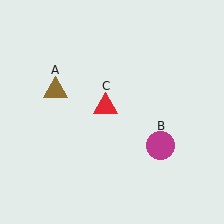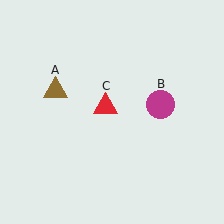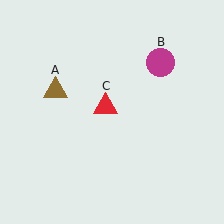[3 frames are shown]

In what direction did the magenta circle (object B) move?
The magenta circle (object B) moved up.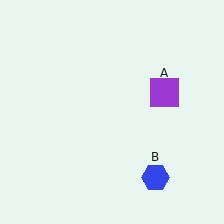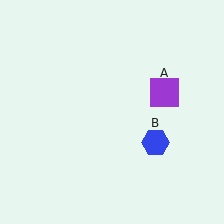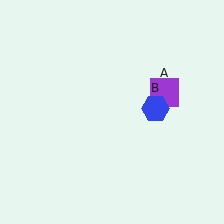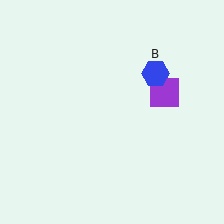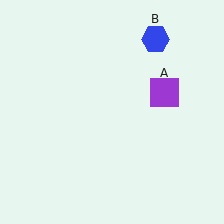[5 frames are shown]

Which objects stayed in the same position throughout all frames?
Purple square (object A) remained stationary.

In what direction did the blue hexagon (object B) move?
The blue hexagon (object B) moved up.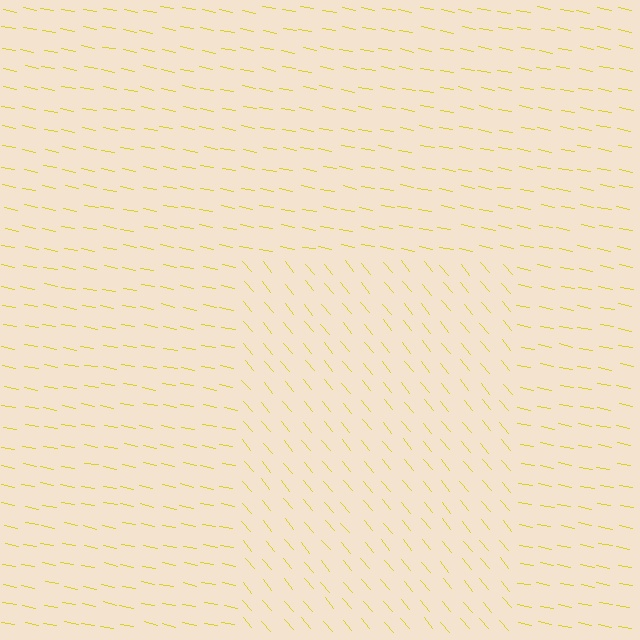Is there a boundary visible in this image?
Yes, there is a texture boundary formed by a change in line orientation.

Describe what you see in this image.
The image is filled with small yellow line segments. A rectangle region in the image has lines oriented differently from the surrounding lines, creating a visible texture boundary.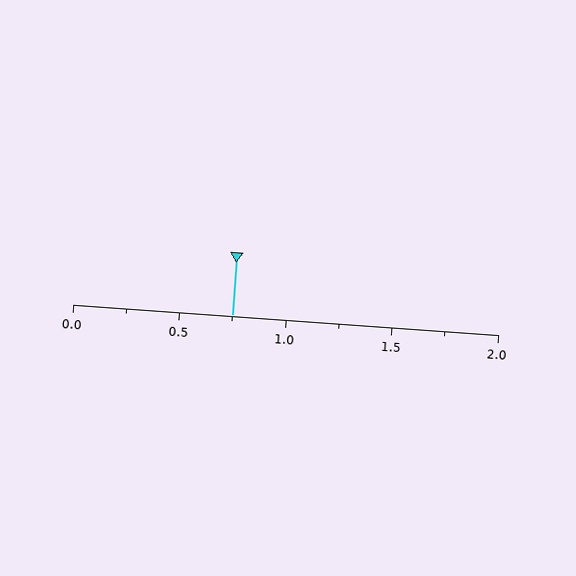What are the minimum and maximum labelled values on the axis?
The axis runs from 0.0 to 2.0.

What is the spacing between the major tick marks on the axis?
The major ticks are spaced 0.5 apart.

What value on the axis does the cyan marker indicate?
The marker indicates approximately 0.75.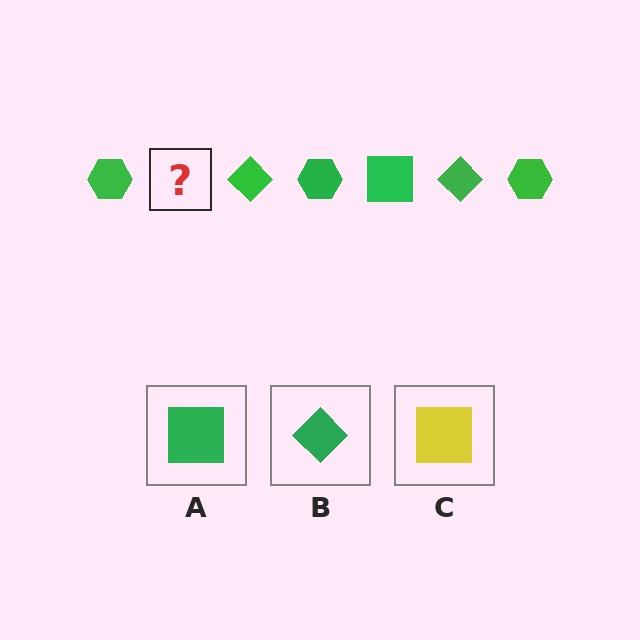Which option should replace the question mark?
Option A.